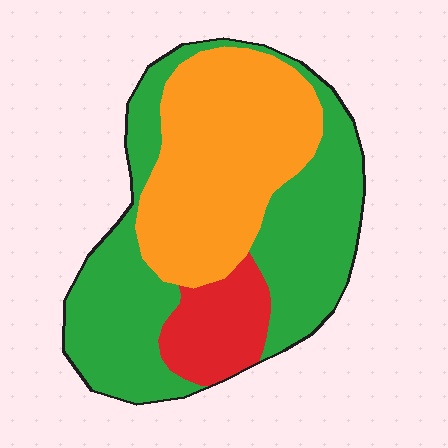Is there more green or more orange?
Green.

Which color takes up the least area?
Red, at roughly 15%.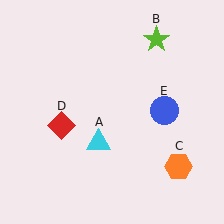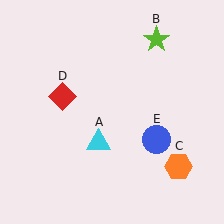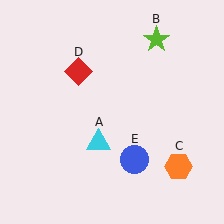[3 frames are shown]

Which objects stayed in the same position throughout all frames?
Cyan triangle (object A) and lime star (object B) and orange hexagon (object C) remained stationary.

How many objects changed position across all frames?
2 objects changed position: red diamond (object D), blue circle (object E).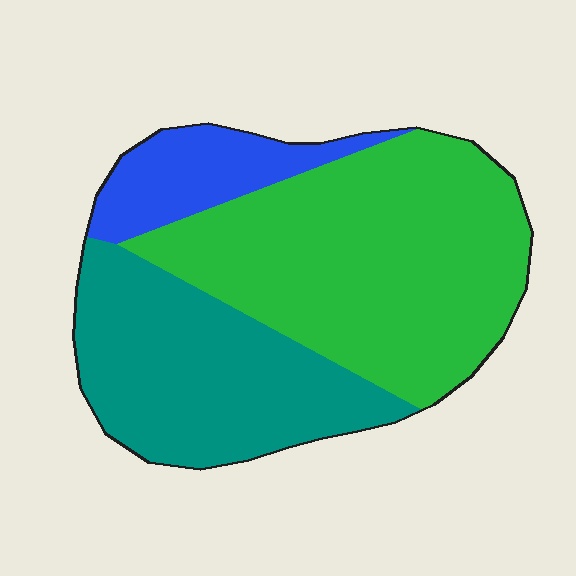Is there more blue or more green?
Green.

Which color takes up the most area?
Green, at roughly 50%.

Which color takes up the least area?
Blue, at roughly 15%.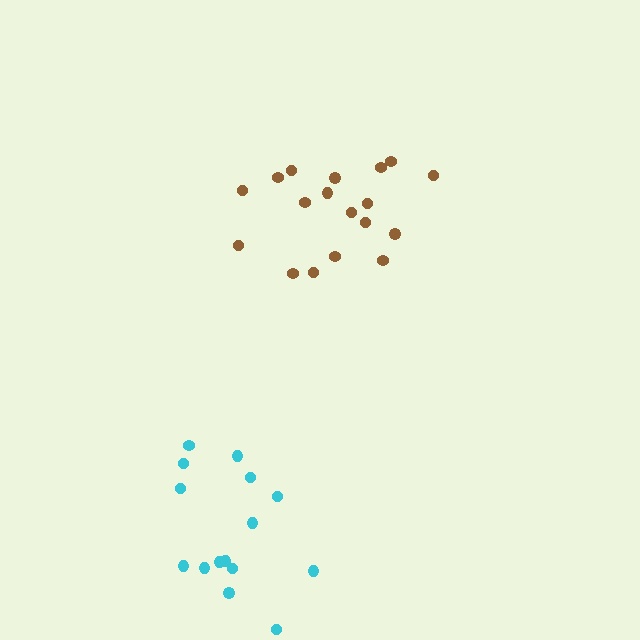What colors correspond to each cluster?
The clusters are colored: brown, cyan.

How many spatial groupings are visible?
There are 2 spatial groupings.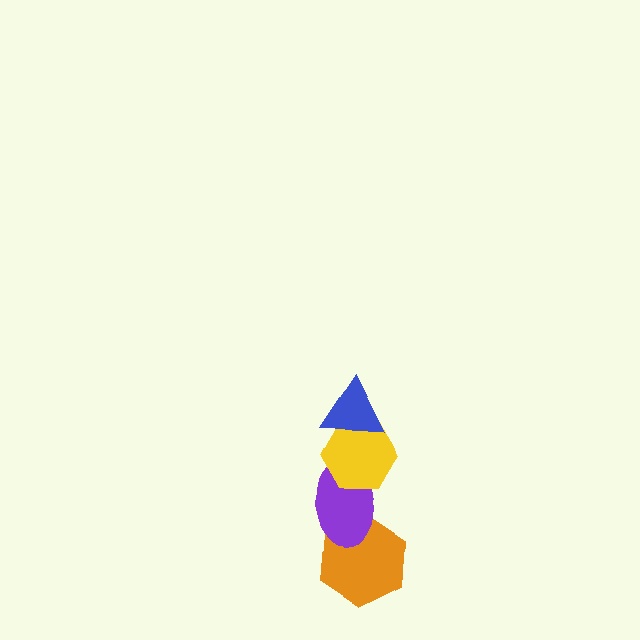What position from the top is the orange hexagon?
The orange hexagon is 4th from the top.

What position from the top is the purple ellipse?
The purple ellipse is 3rd from the top.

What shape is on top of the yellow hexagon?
The blue triangle is on top of the yellow hexagon.